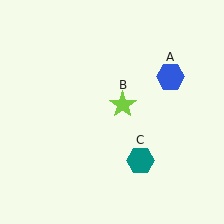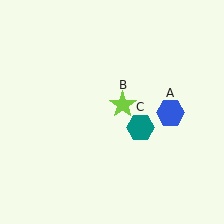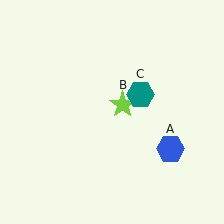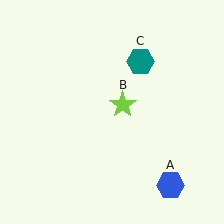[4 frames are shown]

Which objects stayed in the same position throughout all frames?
Lime star (object B) remained stationary.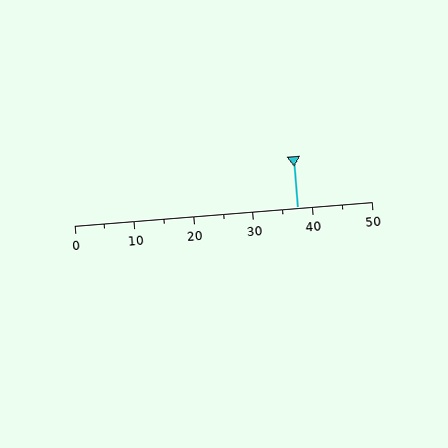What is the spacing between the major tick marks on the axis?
The major ticks are spaced 10 apart.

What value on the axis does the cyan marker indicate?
The marker indicates approximately 37.5.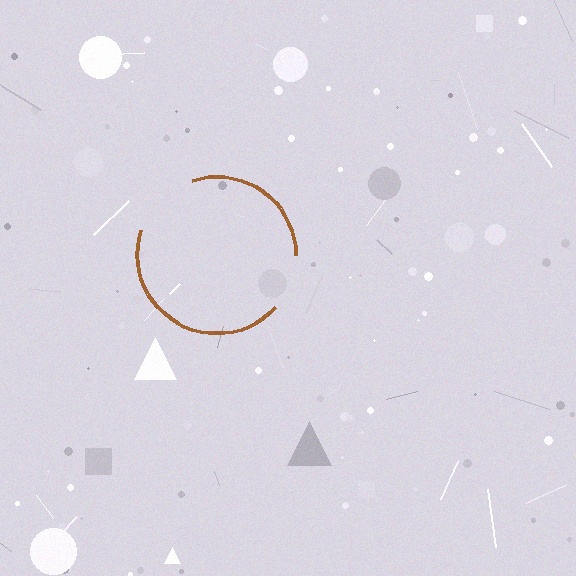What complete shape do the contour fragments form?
The contour fragments form a circle.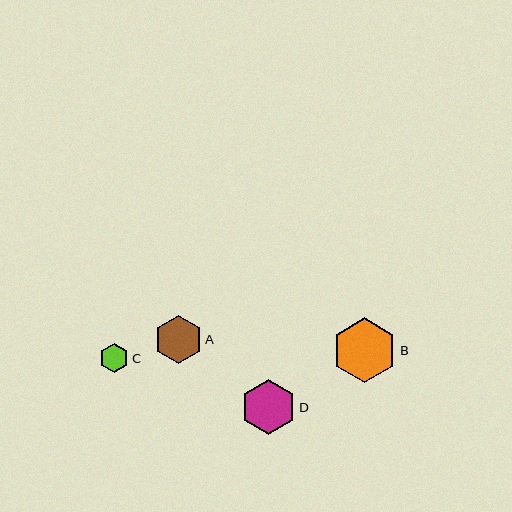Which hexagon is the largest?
Hexagon B is the largest with a size of approximately 65 pixels.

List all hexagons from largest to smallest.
From largest to smallest: B, D, A, C.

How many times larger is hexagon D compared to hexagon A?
Hexagon D is approximately 1.1 times the size of hexagon A.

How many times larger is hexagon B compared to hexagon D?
Hexagon B is approximately 1.2 times the size of hexagon D.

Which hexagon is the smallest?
Hexagon C is the smallest with a size of approximately 29 pixels.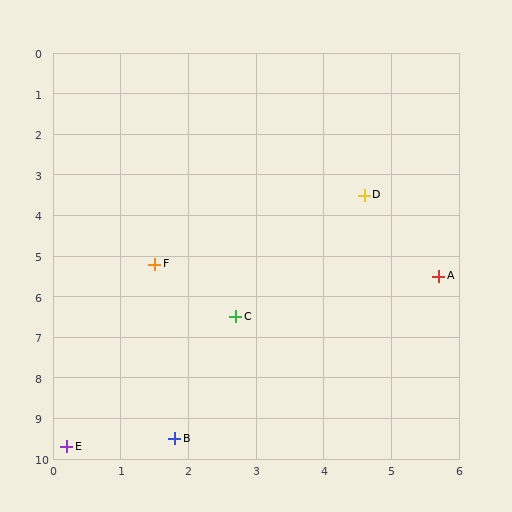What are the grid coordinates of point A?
Point A is at approximately (5.7, 5.5).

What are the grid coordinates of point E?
Point E is at approximately (0.2, 9.7).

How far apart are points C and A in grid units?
Points C and A are about 3.2 grid units apart.